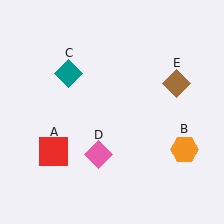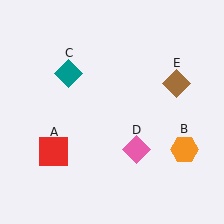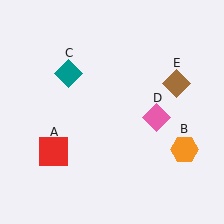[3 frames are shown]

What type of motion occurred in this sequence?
The pink diamond (object D) rotated counterclockwise around the center of the scene.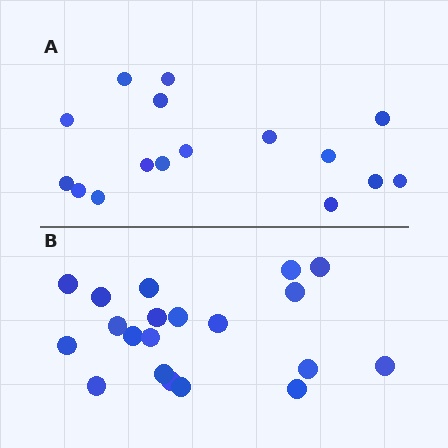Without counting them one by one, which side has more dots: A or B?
Region B (the bottom region) has more dots.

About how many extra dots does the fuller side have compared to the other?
Region B has about 4 more dots than region A.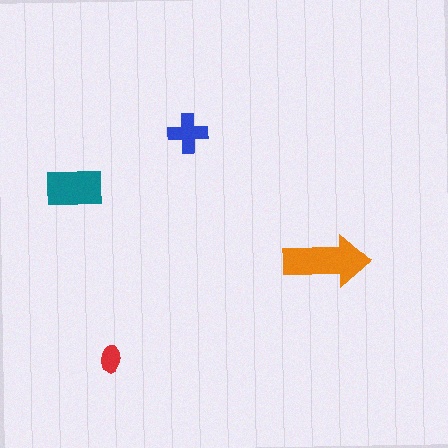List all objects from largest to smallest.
The orange arrow, the teal rectangle, the blue cross, the red ellipse.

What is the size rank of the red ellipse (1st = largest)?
4th.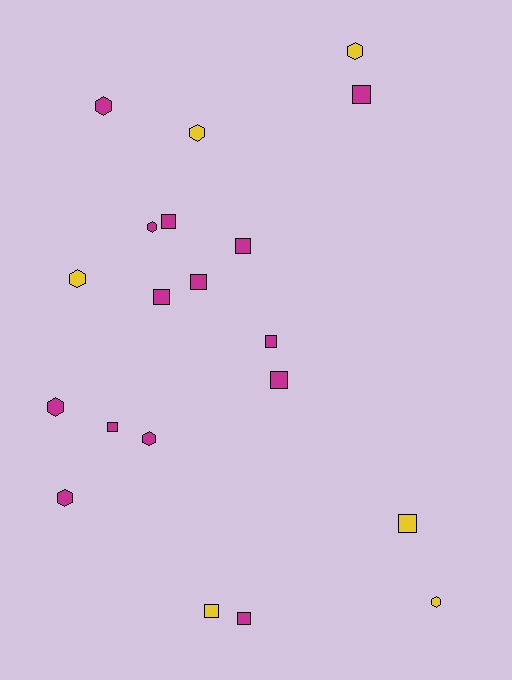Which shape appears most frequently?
Square, with 11 objects.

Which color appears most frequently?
Magenta, with 14 objects.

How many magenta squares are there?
There are 9 magenta squares.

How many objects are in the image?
There are 20 objects.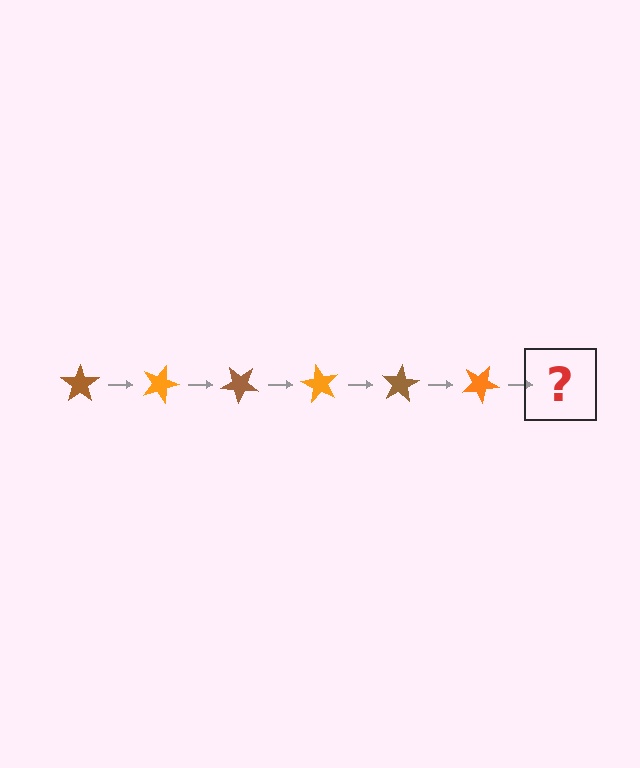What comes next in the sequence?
The next element should be a brown star, rotated 120 degrees from the start.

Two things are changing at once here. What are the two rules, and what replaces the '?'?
The two rules are that it rotates 20 degrees each step and the color cycles through brown and orange. The '?' should be a brown star, rotated 120 degrees from the start.